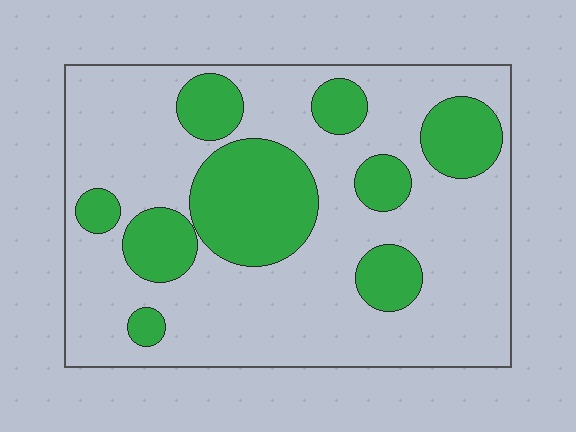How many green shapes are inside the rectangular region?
9.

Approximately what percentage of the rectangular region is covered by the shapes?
Approximately 30%.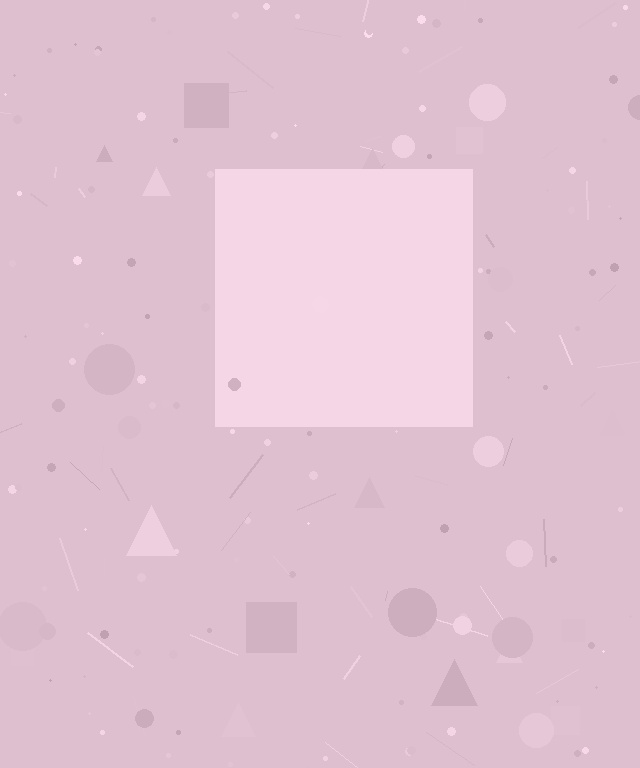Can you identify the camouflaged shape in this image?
The camouflaged shape is a square.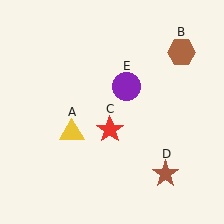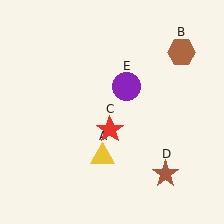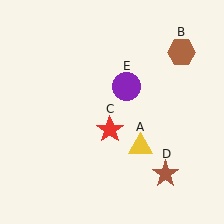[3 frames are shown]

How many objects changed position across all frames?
1 object changed position: yellow triangle (object A).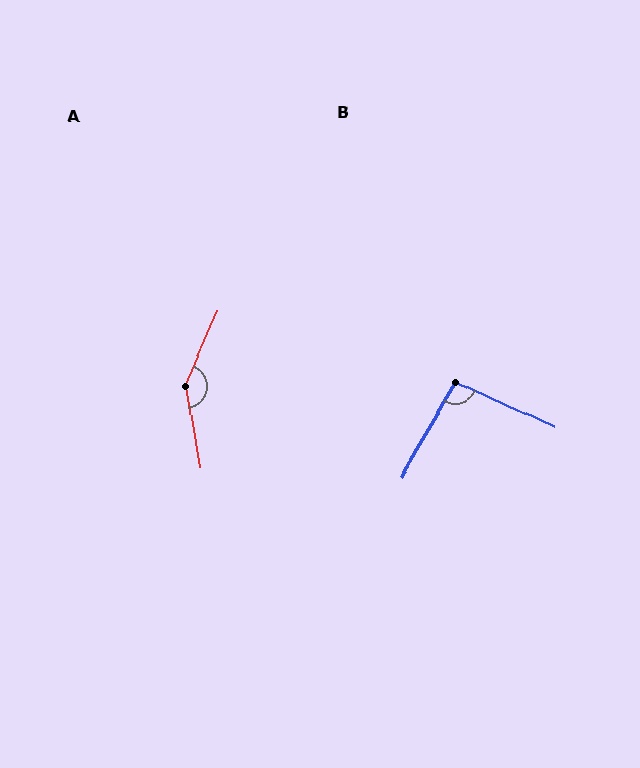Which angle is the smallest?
B, at approximately 95 degrees.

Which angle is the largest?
A, at approximately 147 degrees.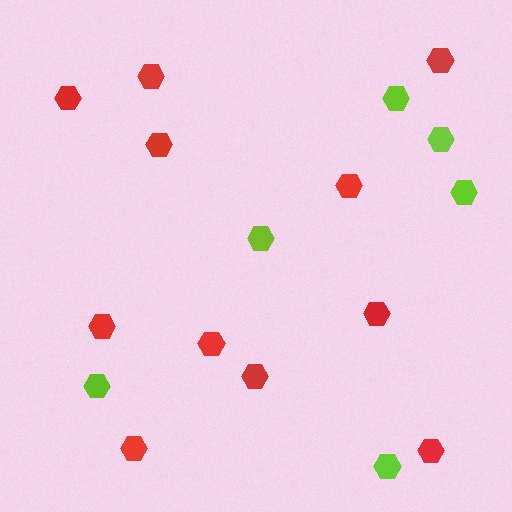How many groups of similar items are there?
There are 2 groups: one group of red hexagons (11) and one group of lime hexagons (6).